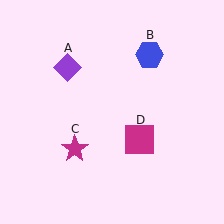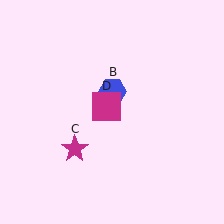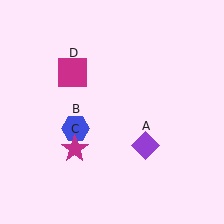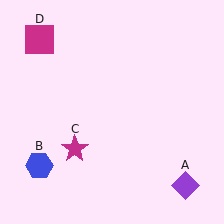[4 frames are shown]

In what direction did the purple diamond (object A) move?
The purple diamond (object A) moved down and to the right.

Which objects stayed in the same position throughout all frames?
Magenta star (object C) remained stationary.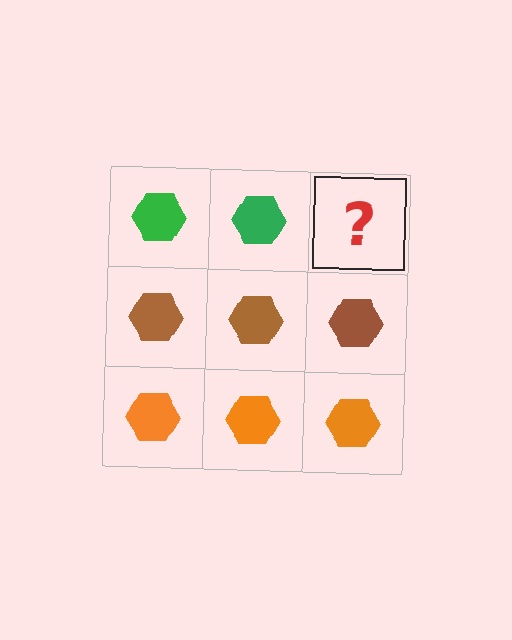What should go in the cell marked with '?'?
The missing cell should contain a green hexagon.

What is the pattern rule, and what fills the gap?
The rule is that each row has a consistent color. The gap should be filled with a green hexagon.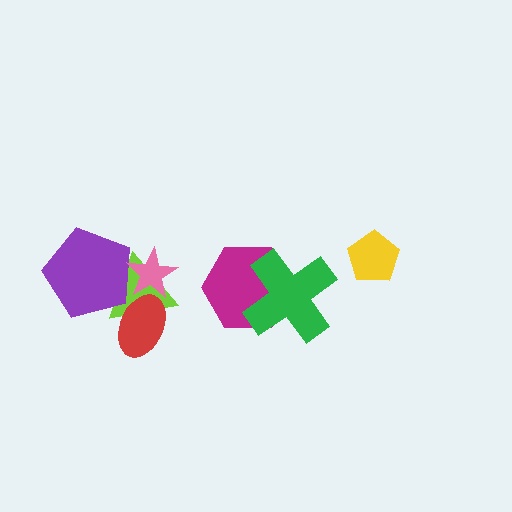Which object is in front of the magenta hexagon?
The green cross is in front of the magenta hexagon.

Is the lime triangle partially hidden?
Yes, it is partially covered by another shape.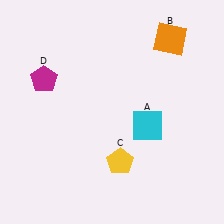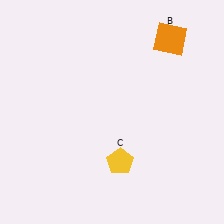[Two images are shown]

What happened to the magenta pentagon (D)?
The magenta pentagon (D) was removed in Image 2. It was in the top-left area of Image 1.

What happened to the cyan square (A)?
The cyan square (A) was removed in Image 2. It was in the bottom-right area of Image 1.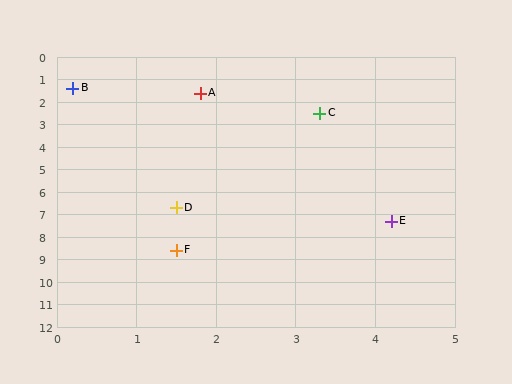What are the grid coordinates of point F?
Point F is at approximately (1.5, 8.6).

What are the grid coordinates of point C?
Point C is at approximately (3.3, 2.5).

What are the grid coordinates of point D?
Point D is at approximately (1.5, 6.7).